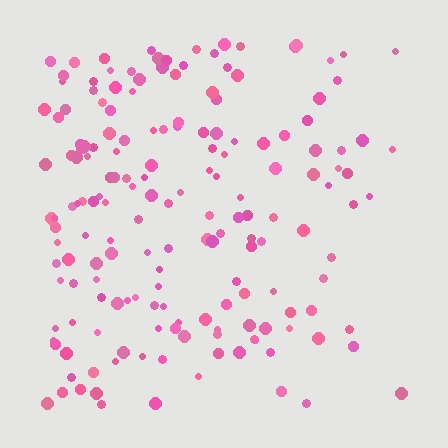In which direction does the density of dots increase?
From right to left, with the left side densest.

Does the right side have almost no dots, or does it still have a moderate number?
Still a moderate number, just noticeably fewer than the left.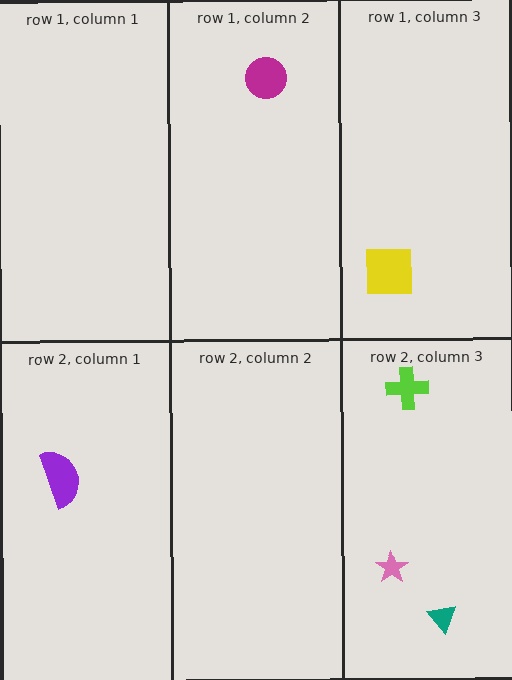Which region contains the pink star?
The row 2, column 3 region.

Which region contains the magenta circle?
The row 1, column 2 region.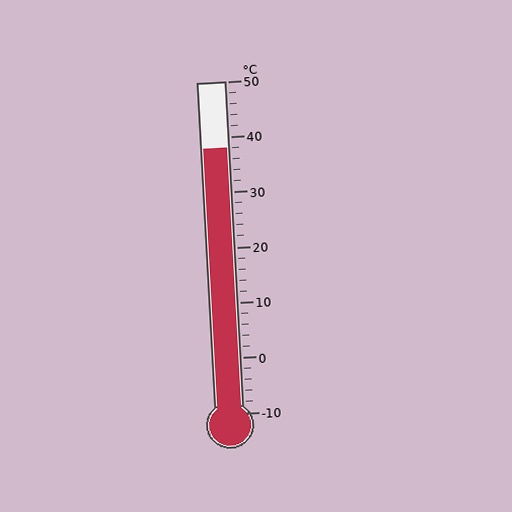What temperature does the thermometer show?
The thermometer shows approximately 38°C.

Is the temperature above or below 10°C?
The temperature is above 10°C.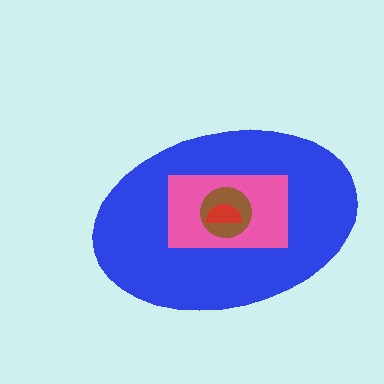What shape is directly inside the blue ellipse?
The pink rectangle.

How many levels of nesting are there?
4.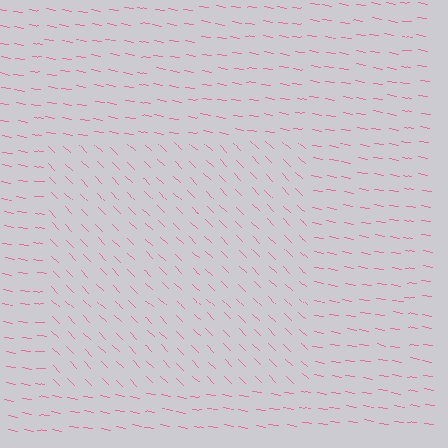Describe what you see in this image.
The image is filled with small pink line segments. A rectangle region in the image has lines oriented differently from the surrounding lines, creating a visible texture boundary.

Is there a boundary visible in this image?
Yes, there is a texture boundary formed by a change in line orientation.